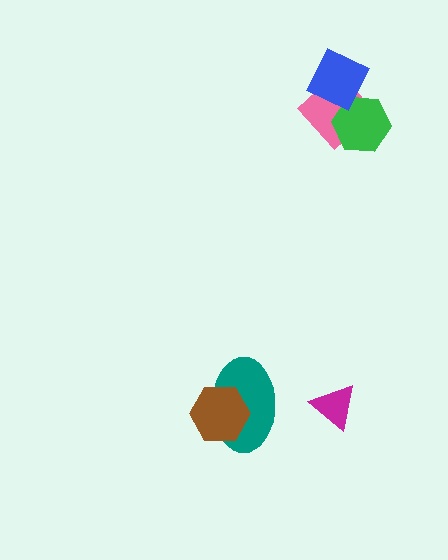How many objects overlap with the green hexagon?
2 objects overlap with the green hexagon.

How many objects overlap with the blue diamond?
2 objects overlap with the blue diamond.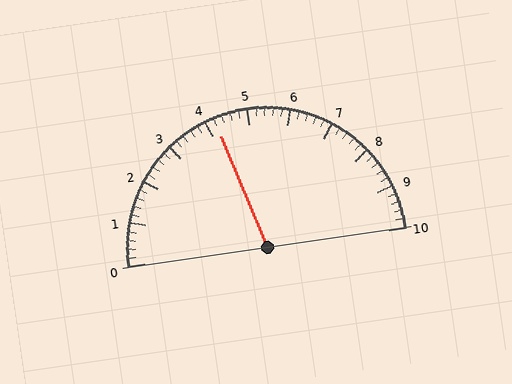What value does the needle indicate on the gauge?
The needle indicates approximately 4.2.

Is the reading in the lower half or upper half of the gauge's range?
The reading is in the lower half of the range (0 to 10).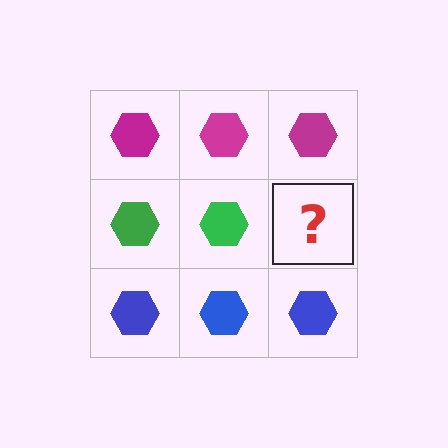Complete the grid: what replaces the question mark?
The question mark should be replaced with a green hexagon.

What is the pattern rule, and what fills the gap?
The rule is that each row has a consistent color. The gap should be filled with a green hexagon.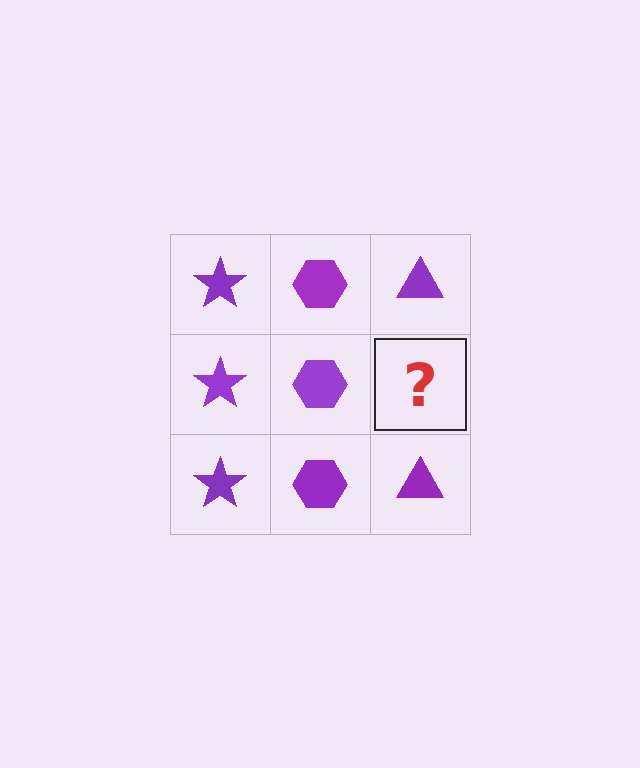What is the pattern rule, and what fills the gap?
The rule is that each column has a consistent shape. The gap should be filled with a purple triangle.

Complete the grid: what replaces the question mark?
The question mark should be replaced with a purple triangle.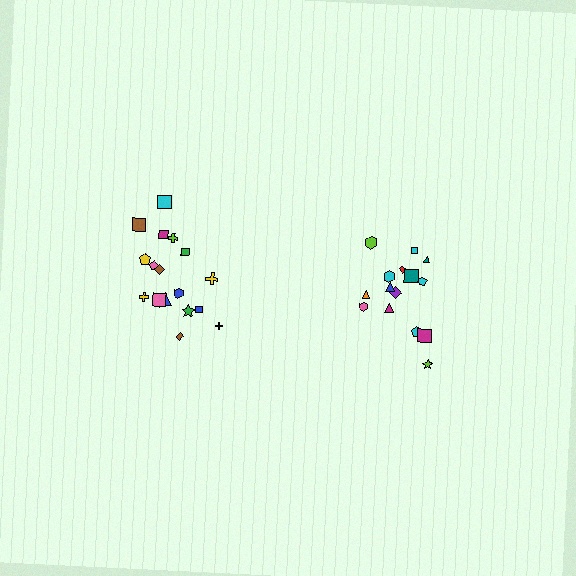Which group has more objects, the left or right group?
The left group.